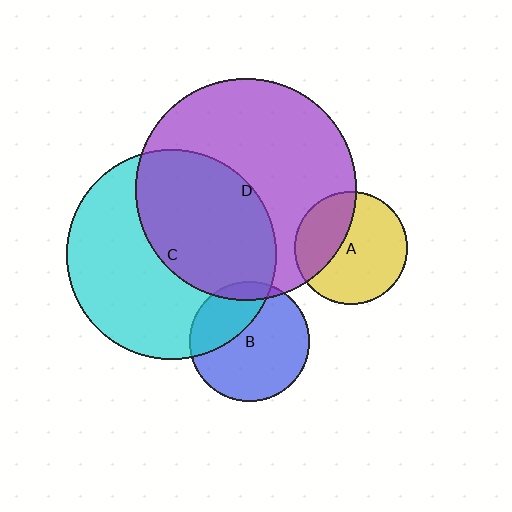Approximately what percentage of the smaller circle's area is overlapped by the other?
Approximately 30%.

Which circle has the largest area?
Circle D (purple).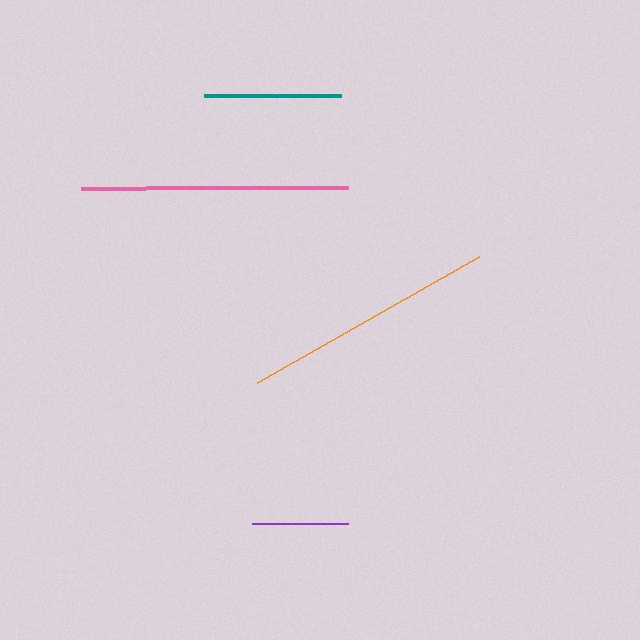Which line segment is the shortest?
The purple line is the shortest at approximately 96 pixels.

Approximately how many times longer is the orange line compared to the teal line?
The orange line is approximately 1.9 times the length of the teal line.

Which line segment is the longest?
The pink line is the longest at approximately 268 pixels.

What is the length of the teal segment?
The teal segment is approximately 137 pixels long.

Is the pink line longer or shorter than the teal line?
The pink line is longer than the teal line.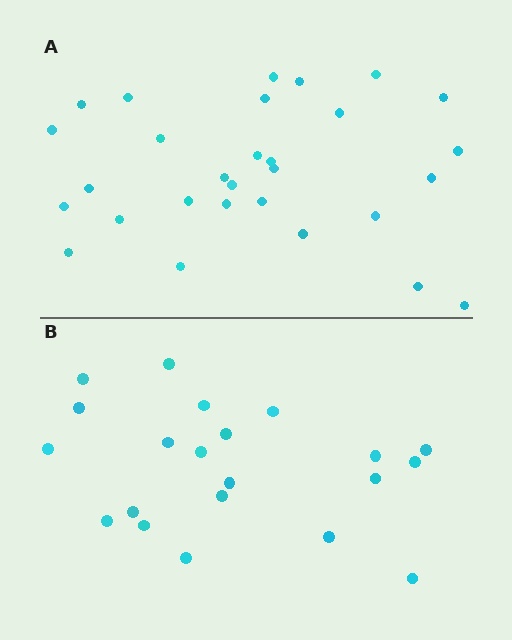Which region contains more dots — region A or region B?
Region A (the top region) has more dots.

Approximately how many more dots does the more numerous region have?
Region A has roughly 8 or so more dots than region B.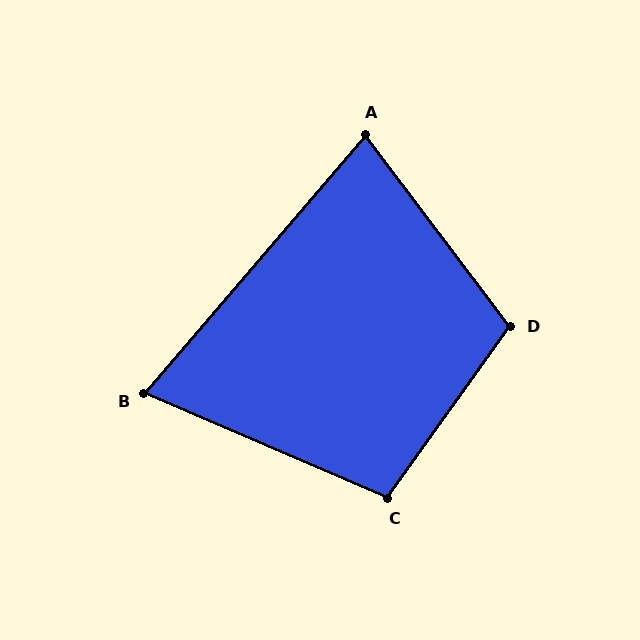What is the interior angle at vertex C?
Approximately 102 degrees (obtuse).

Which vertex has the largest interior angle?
D, at approximately 107 degrees.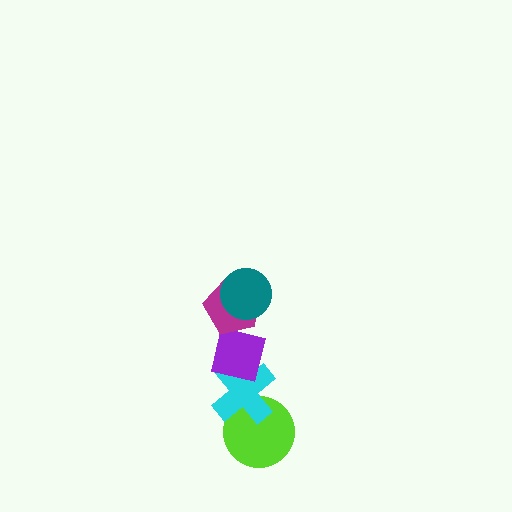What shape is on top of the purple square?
The magenta pentagon is on top of the purple square.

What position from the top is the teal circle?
The teal circle is 1st from the top.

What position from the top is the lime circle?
The lime circle is 5th from the top.